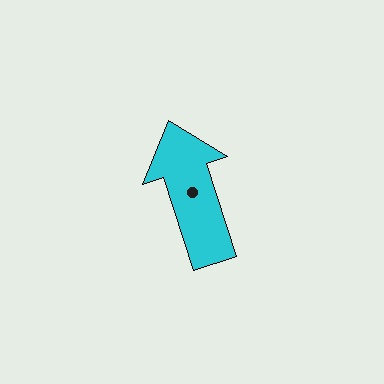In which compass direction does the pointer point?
North.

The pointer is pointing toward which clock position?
Roughly 11 o'clock.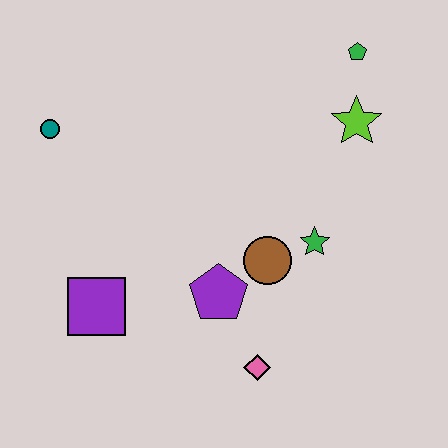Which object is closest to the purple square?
The purple pentagon is closest to the purple square.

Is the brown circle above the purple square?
Yes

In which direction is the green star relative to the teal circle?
The green star is to the right of the teal circle.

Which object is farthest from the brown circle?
The teal circle is farthest from the brown circle.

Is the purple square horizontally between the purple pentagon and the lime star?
No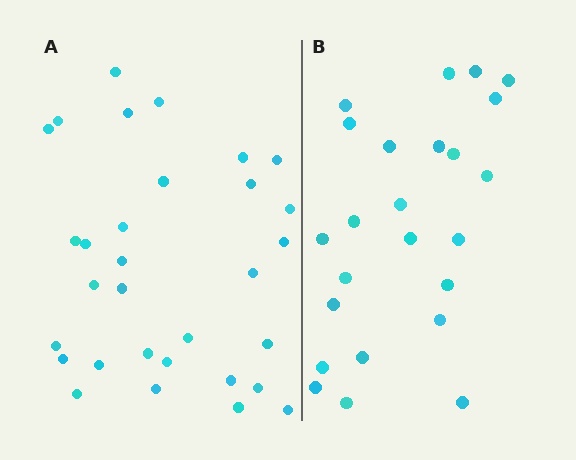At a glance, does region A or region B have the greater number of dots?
Region A (the left region) has more dots.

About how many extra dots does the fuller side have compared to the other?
Region A has roughly 8 or so more dots than region B.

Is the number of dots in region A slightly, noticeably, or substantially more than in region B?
Region A has noticeably more, but not dramatically so. The ratio is roughly 1.3 to 1.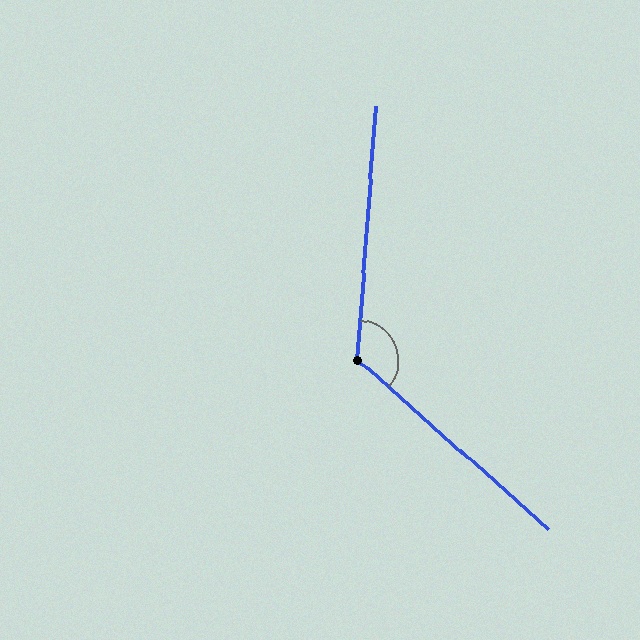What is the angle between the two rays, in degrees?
Approximately 127 degrees.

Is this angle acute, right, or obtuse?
It is obtuse.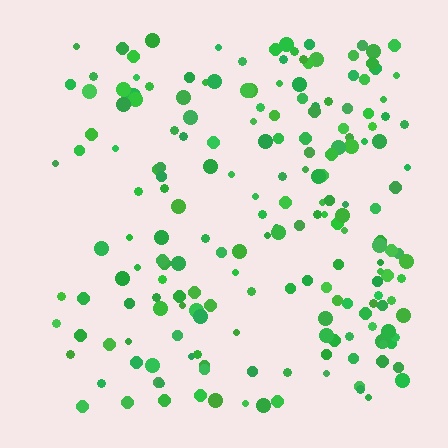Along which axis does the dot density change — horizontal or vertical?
Horizontal.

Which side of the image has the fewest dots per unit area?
The left.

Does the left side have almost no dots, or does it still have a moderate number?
Still a moderate number, just noticeably fewer than the right.